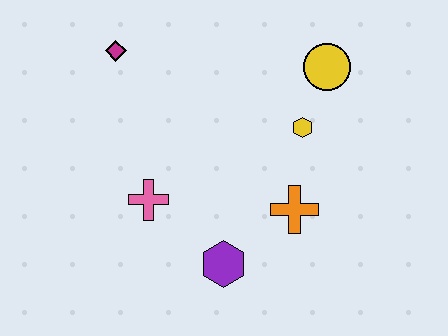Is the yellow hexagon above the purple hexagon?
Yes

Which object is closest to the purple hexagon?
The orange cross is closest to the purple hexagon.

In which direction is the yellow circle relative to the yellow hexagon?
The yellow circle is above the yellow hexagon.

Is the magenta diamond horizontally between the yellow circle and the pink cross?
No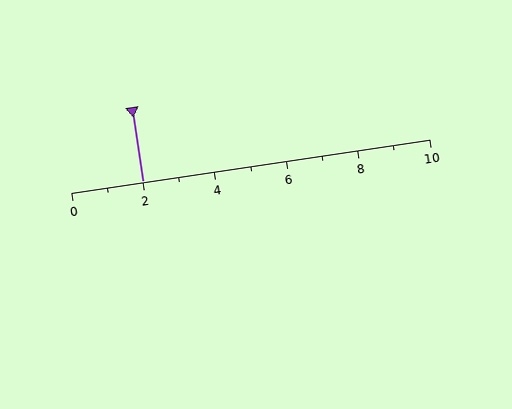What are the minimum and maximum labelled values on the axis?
The axis runs from 0 to 10.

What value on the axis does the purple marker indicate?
The marker indicates approximately 2.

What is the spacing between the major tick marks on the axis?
The major ticks are spaced 2 apart.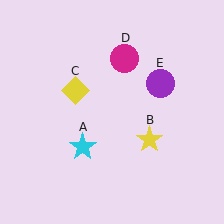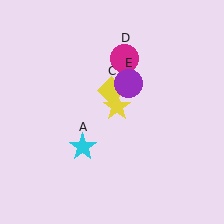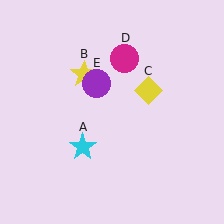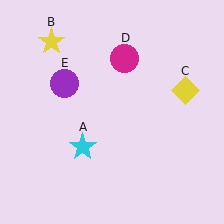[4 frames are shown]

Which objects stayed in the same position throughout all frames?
Cyan star (object A) and magenta circle (object D) remained stationary.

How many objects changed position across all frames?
3 objects changed position: yellow star (object B), yellow diamond (object C), purple circle (object E).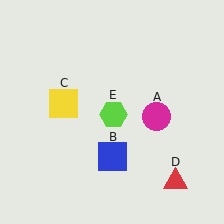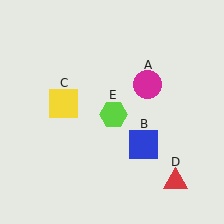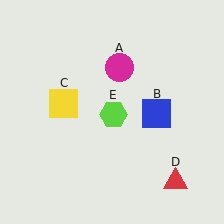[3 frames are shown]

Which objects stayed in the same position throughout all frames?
Yellow square (object C) and red triangle (object D) and lime hexagon (object E) remained stationary.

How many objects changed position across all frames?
2 objects changed position: magenta circle (object A), blue square (object B).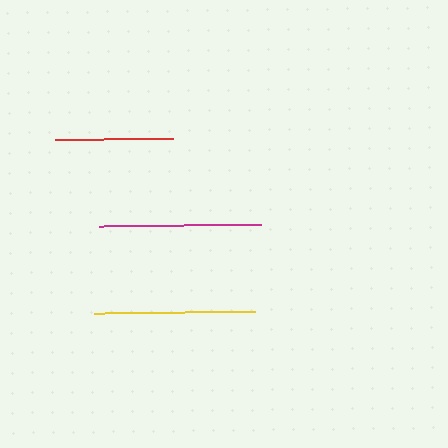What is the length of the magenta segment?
The magenta segment is approximately 161 pixels long.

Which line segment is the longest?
The magenta line is the longest at approximately 161 pixels.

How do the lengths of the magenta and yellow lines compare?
The magenta and yellow lines are approximately the same length.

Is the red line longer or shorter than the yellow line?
The yellow line is longer than the red line.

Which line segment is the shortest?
The red line is the shortest at approximately 117 pixels.